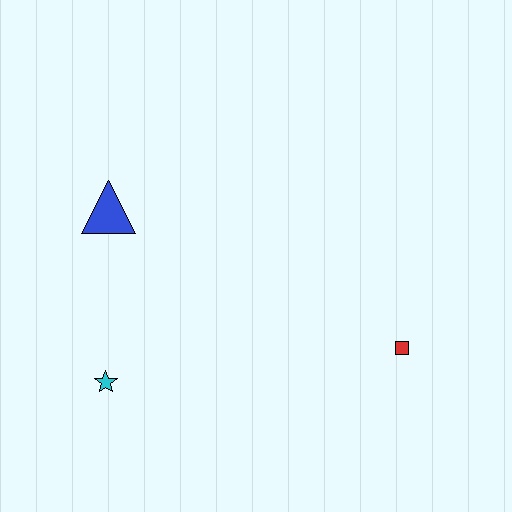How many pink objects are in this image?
There are no pink objects.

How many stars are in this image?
There is 1 star.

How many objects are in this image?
There are 3 objects.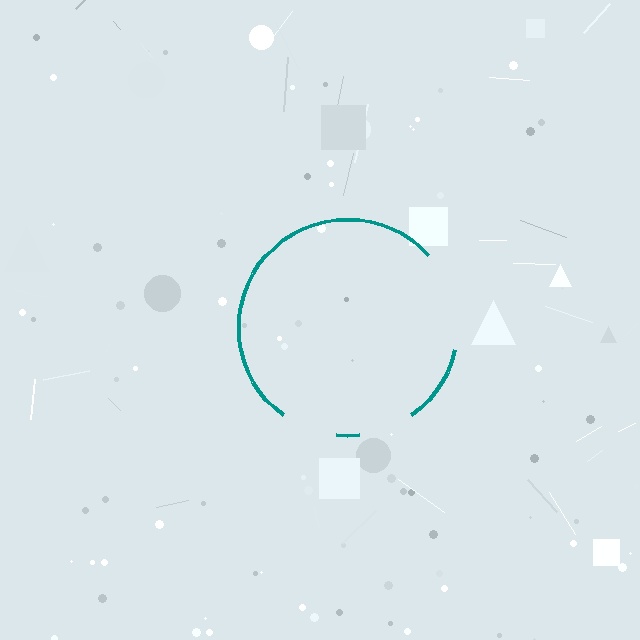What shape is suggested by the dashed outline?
The dashed outline suggests a circle.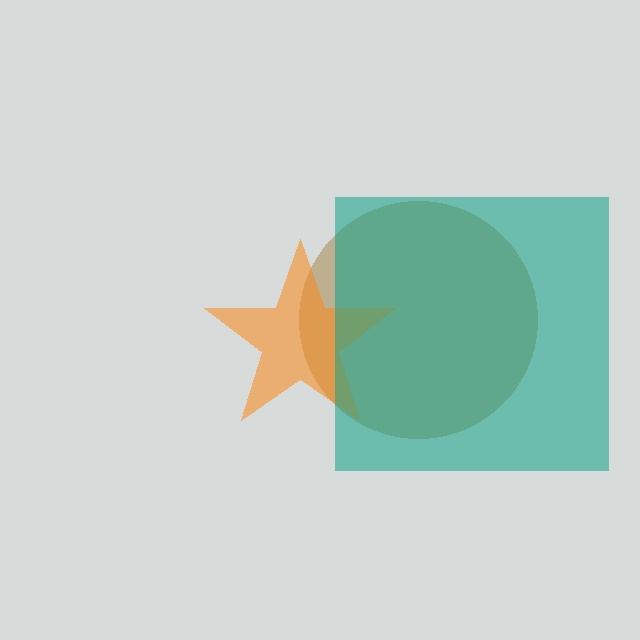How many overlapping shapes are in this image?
There are 3 overlapping shapes in the image.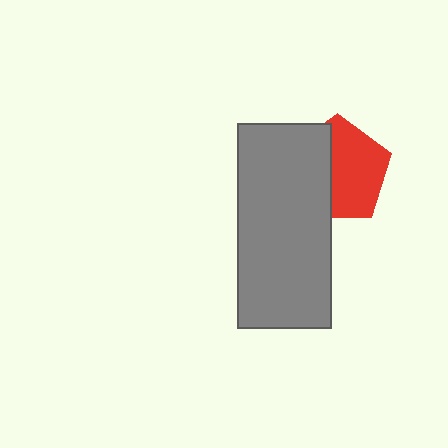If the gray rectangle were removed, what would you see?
You would see the complete red pentagon.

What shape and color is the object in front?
The object in front is a gray rectangle.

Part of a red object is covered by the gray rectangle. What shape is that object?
It is a pentagon.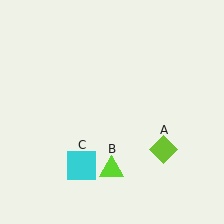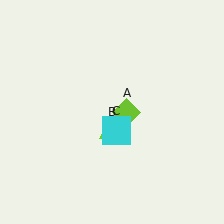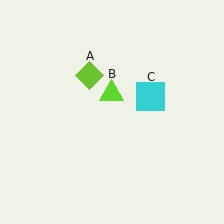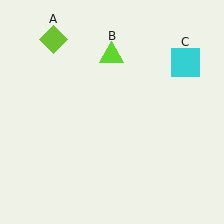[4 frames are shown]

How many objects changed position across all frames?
3 objects changed position: lime diamond (object A), lime triangle (object B), cyan square (object C).